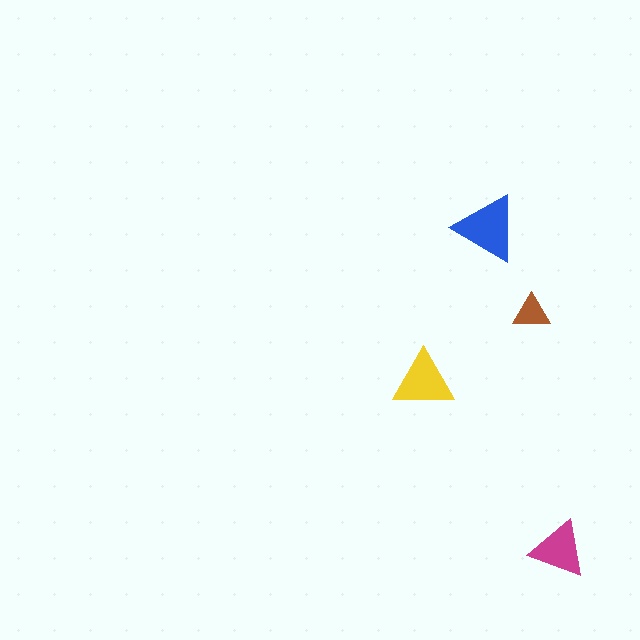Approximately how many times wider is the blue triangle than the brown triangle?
About 2 times wider.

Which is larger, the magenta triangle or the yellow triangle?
The yellow one.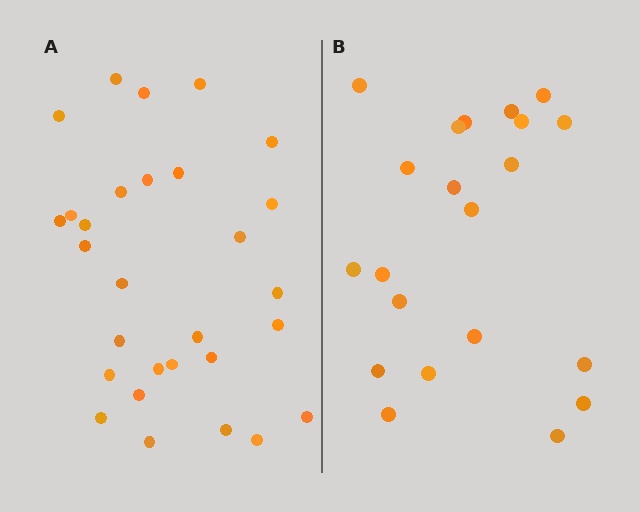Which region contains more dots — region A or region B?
Region A (the left region) has more dots.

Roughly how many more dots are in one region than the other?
Region A has roughly 8 or so more dots than region B.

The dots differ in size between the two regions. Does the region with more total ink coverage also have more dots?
No. Region B has more total ink coverage because its dots are larger, but region A actually contains more individual dots. Total area can be misleading — the number of items is what matters here.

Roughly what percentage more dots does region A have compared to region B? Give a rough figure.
About 40% more.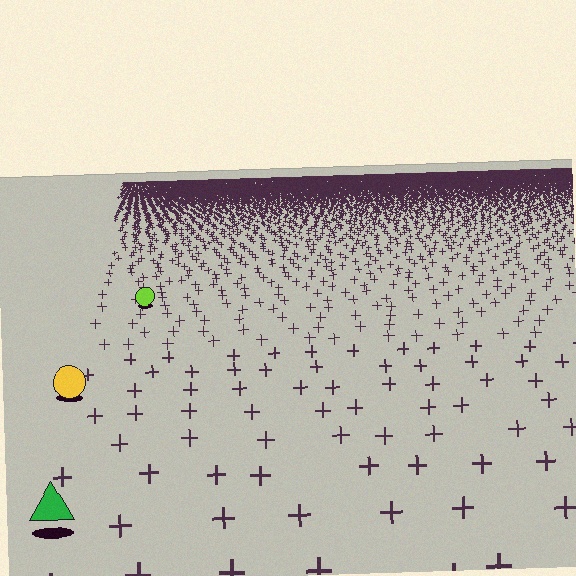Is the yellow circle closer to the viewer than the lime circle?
Yes. The yellow circle is closer — you can tell from the texture gradient: the ground texture is coarser near it.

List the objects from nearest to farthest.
From nearest to farthest: the green triangle, the yellow circle, the lime circle.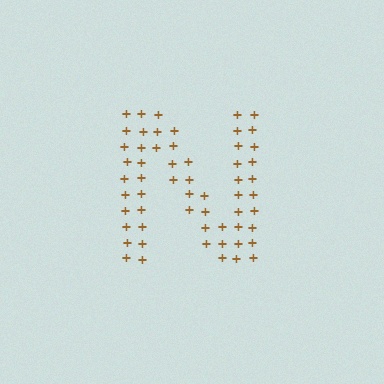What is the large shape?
The large shape is the letter N.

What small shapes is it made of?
It is made of small plus signs.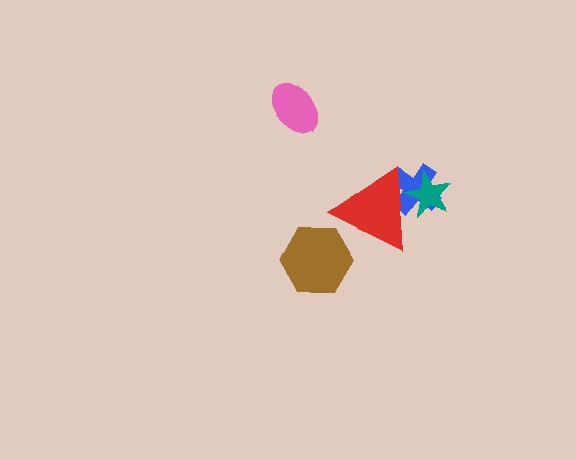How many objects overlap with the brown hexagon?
0 objects overlap with the brown hexagon.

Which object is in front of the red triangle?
The teal star is in front of the red triangle.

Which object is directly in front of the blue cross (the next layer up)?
The red triangle is directly in front of the blue cross.